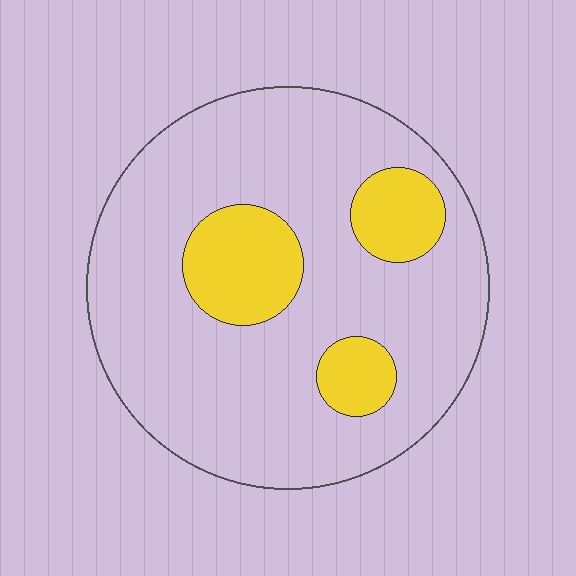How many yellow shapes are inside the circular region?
3.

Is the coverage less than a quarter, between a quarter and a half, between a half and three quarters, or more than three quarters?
Less than a quarter.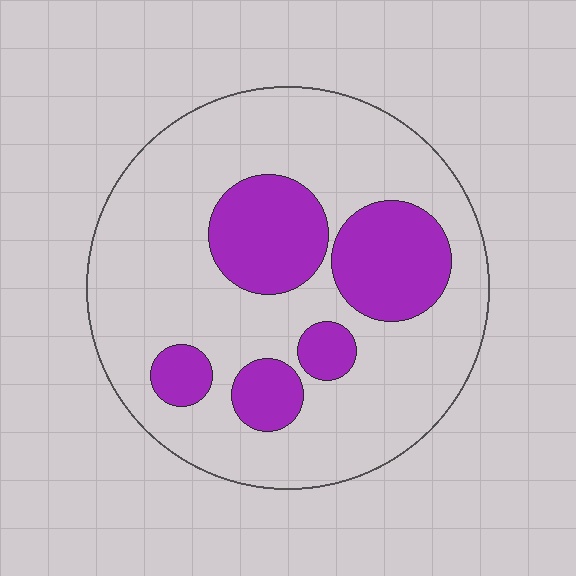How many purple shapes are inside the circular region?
5.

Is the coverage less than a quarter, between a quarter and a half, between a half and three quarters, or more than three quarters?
Between a quarter and a half.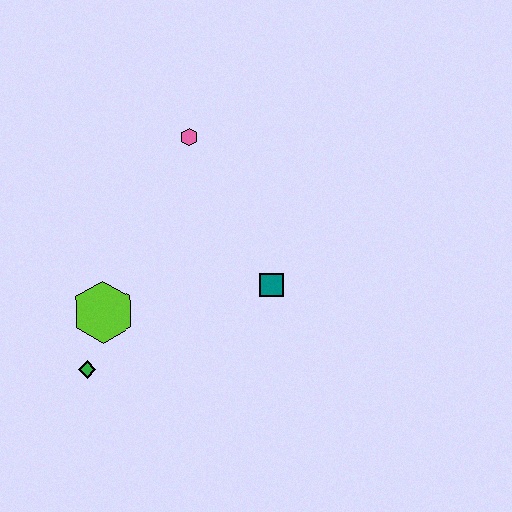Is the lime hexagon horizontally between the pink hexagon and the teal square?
No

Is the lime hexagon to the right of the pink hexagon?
No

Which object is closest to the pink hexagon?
The teal square is closest to the pink hexagon.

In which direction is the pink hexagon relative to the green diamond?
The pink hexagon is above the green diamond.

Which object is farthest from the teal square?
The green diamond is farthest from the teal square.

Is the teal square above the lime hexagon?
Yes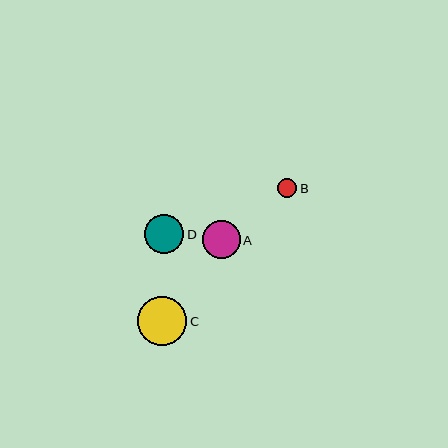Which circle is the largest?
Circle C is the largest with a size of approximately 50 pixels.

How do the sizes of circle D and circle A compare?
Circle D and circle A are approximately the same size.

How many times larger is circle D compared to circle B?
Circle D is approximately 2.0 times the size of circle B.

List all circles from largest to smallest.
From largest to smallest: C, D, A, B.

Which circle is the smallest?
Circle B is the smallest with a size of approximately 20 pixels.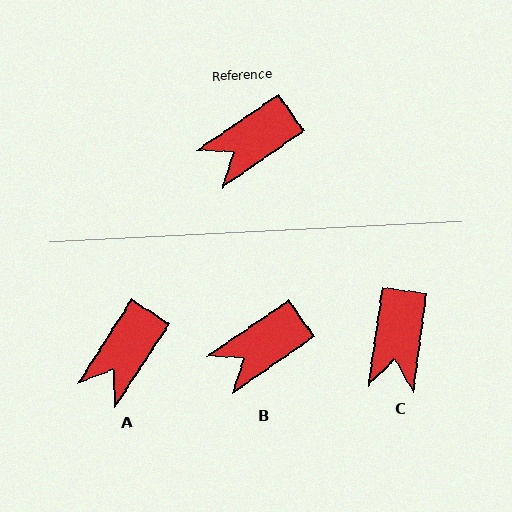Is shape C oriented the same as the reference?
No, it is off by about 47 degrees.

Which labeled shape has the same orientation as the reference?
B.